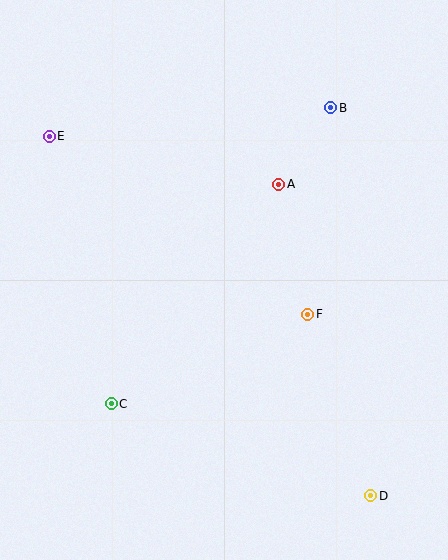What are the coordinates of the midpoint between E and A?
The midpoint between E and A is at (164, 160).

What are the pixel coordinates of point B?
Point B is at (331, 108).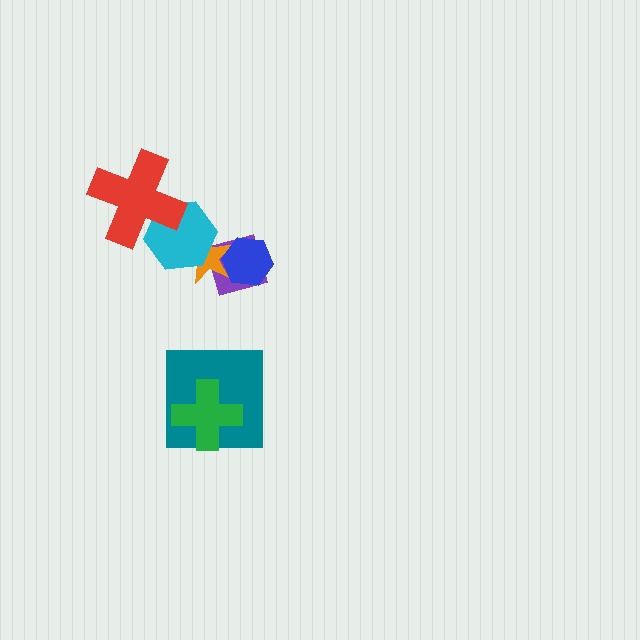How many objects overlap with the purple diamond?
3 objects overlap with the purple diamond.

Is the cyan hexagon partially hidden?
Yes, it is partially covered by another shape.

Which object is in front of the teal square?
The green cross is in front of the teal square.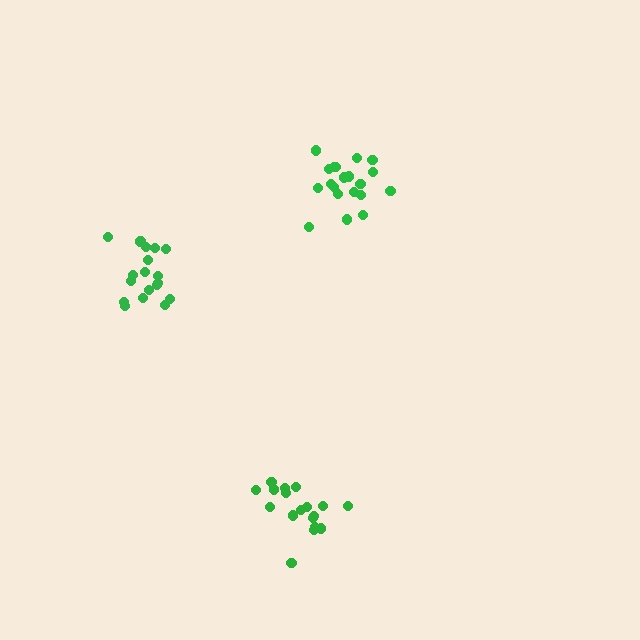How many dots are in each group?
Group 1: 20 dots, Group 2: 18 dots, Group 3: 18 dots (56 total).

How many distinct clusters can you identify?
There are 3 distinct clusters.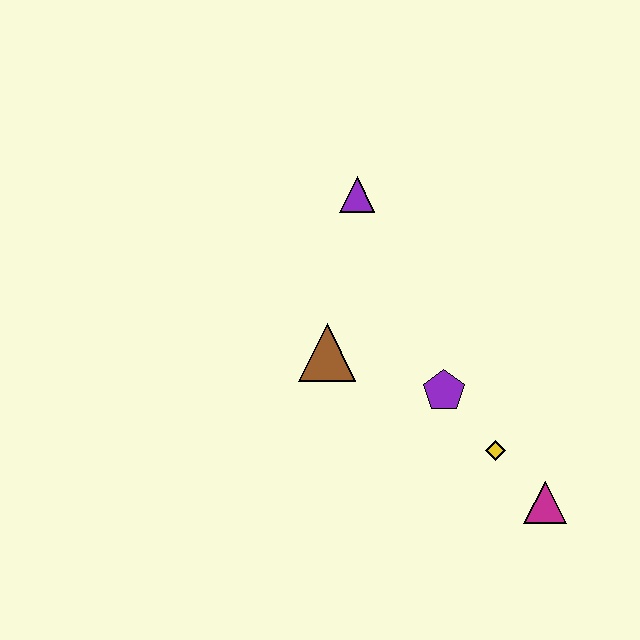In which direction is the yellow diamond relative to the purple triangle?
The yellow diamond is below the purple triangle.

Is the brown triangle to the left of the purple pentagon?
Yes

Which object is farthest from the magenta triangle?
The purple triangle is farthest from the magenta triangle.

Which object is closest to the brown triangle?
The purple pentagon is closest to the brown triangle.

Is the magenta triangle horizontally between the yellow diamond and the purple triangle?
No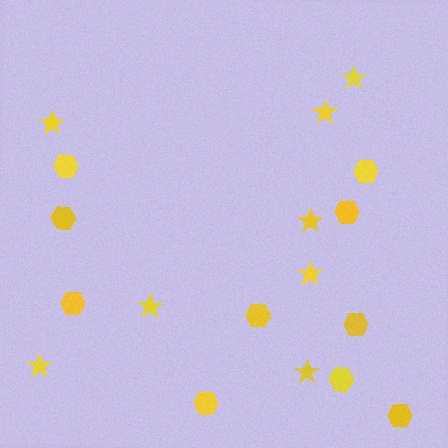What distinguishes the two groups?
There are 2 groups: one group of hexagons (10) and one group of stars (8).